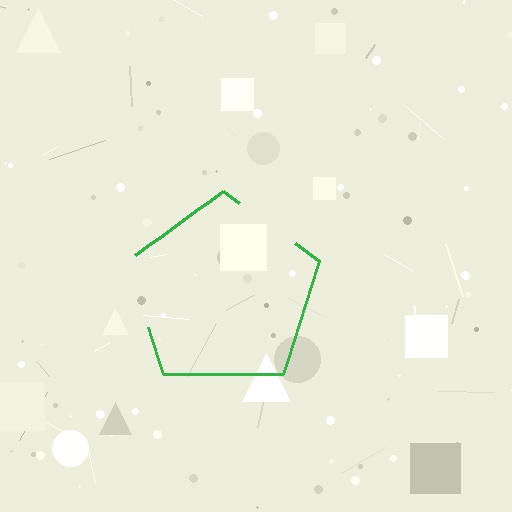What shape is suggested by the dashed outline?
The dashed outline suggests a pentagon.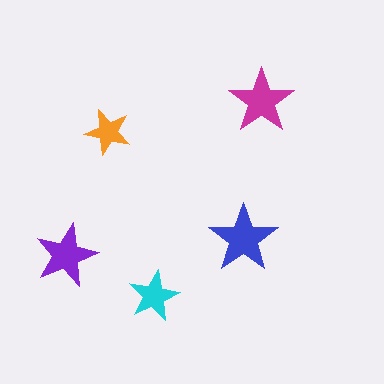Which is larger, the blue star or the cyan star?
The blue one.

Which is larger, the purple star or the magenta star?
The magenta one.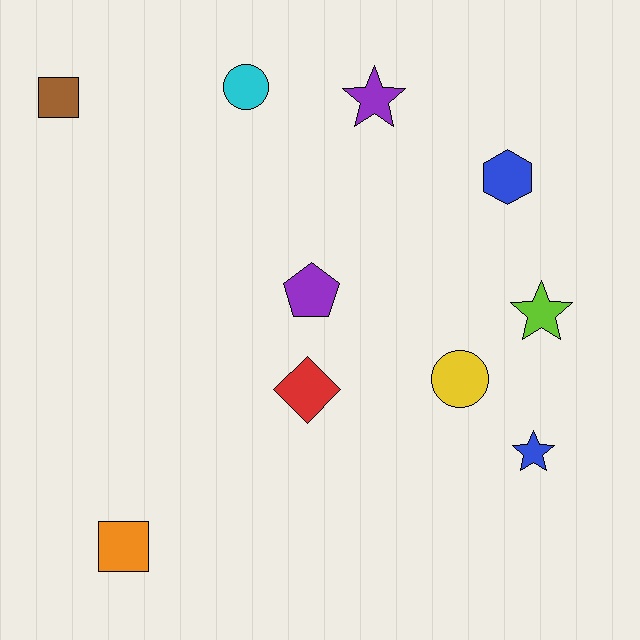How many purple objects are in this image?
There are 2 purple objects.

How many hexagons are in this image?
There is 1 hexagon.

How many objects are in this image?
There are 10 objects.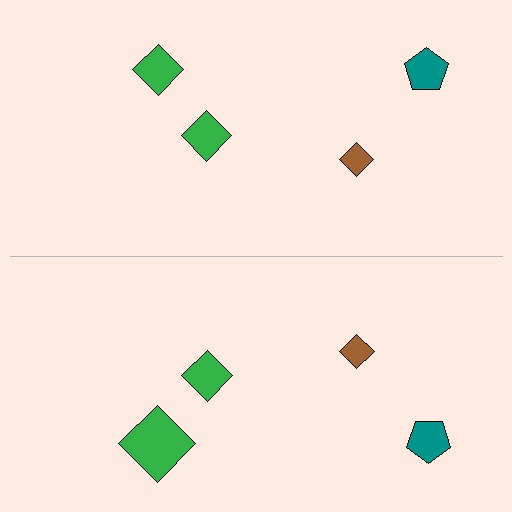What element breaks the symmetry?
The green diamond on the bottom side has a different size than its mirror counterpart.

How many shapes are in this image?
There are 8 shapes in this image.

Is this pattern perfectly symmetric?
No, the pattern is not perfectly symmetric. The green diamond on the bottom side has a different size than its mirror counterpart.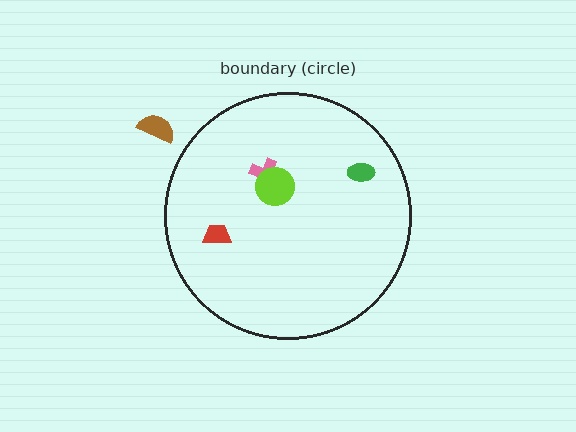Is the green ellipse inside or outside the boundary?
Inside.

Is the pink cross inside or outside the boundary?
Inside.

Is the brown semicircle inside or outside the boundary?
Outside.